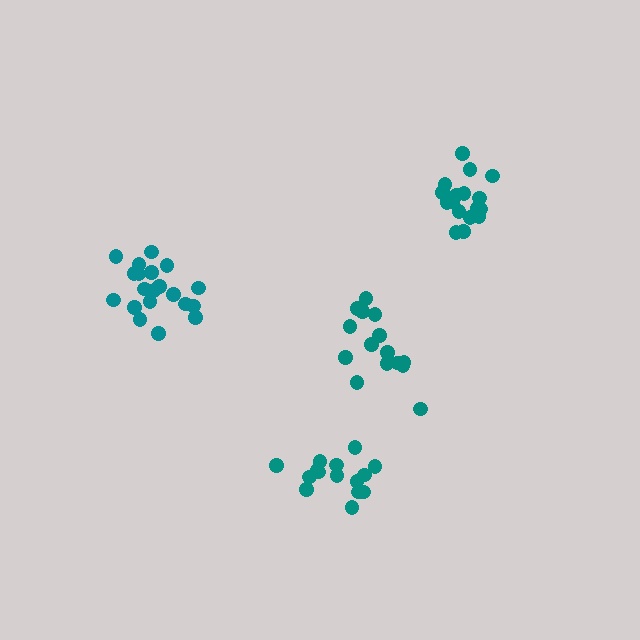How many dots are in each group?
Group 1: 18 dots, Group 2: 15 dots, Group 3: 20 dots, Group 4: 15 dots (68 total).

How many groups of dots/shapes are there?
There are 4 groups.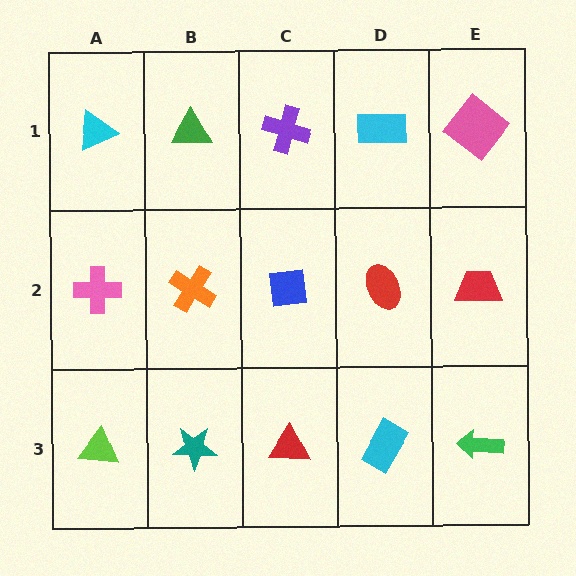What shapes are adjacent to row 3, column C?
A blue square (row 2, column C), a teal star (row 3, column B), a cyan rectangle (row 3, column D).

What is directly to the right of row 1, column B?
A purple cross.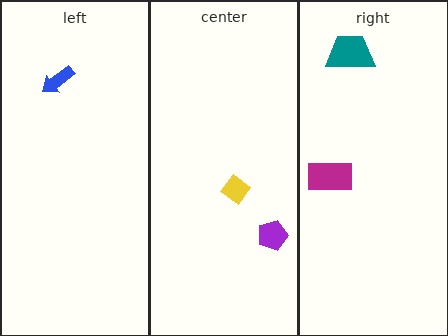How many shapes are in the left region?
1.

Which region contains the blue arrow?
The left region.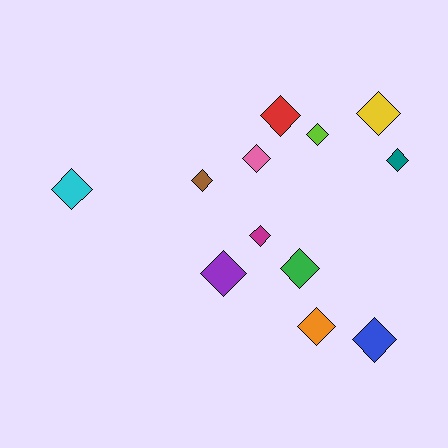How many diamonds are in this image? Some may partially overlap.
There are 12 diamonds.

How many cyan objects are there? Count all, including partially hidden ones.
There is 1 cyan object.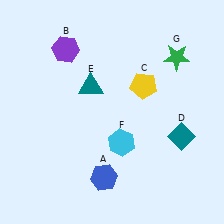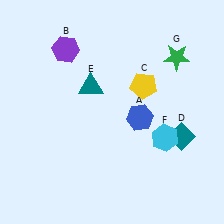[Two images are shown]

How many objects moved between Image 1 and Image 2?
2 objects moved between the two images.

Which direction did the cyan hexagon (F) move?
The cyan hexagon (F) moved right.